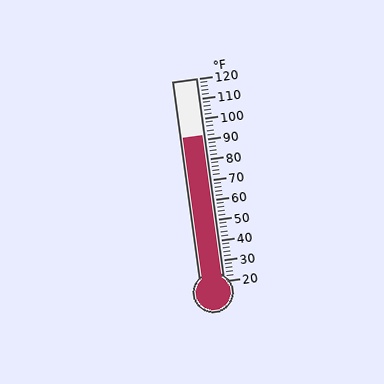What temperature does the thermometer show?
The thermometer shows approximately 92°F.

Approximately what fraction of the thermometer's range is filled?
The thermometer is filled to approximately 70% of its range.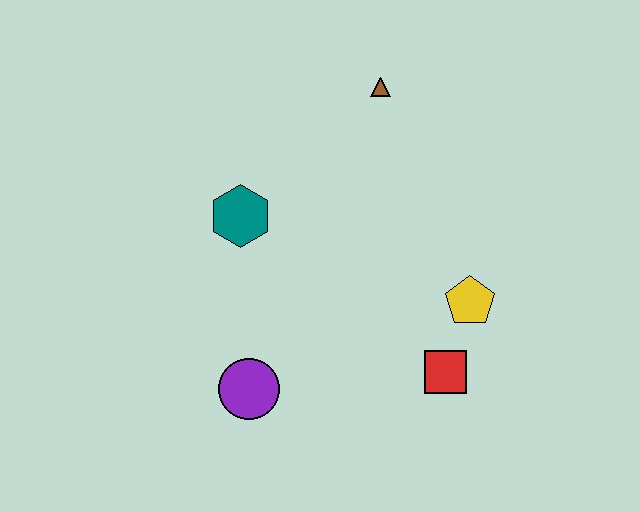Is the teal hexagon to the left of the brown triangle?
Yes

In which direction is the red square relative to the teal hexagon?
The red square is to the right of the teal hexagon.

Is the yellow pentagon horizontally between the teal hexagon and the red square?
No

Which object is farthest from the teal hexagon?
The red square is farthest from the teal hexagon.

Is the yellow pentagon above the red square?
Yes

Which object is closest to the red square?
The yellow pentagon is closest to the red square.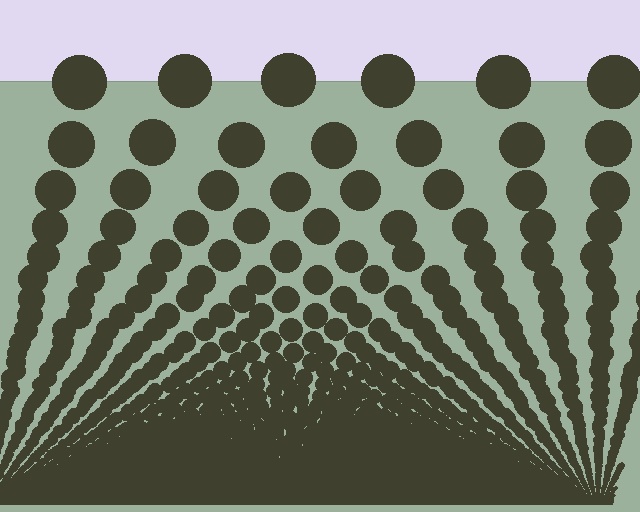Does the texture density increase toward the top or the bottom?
Density increases toward the bottom.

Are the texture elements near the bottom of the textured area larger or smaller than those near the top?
Smaller. The gradient is inverted — elements near the bottom are smaller and denser.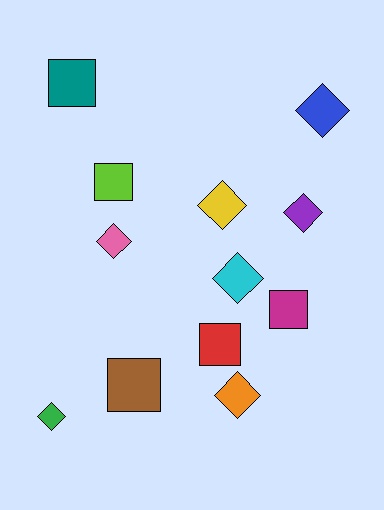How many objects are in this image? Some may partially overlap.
There are 12 objects.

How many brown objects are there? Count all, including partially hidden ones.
There is 1 brown object.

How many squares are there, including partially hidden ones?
There are 5 squares.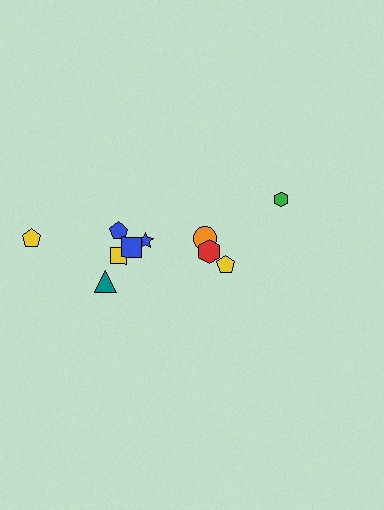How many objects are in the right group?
There are 4 objects.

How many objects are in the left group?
There are 6 objects.